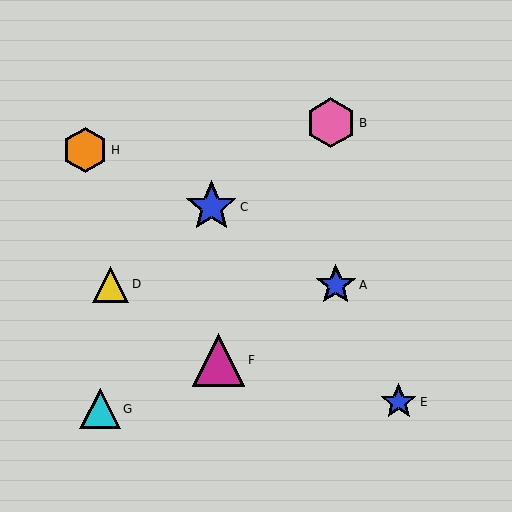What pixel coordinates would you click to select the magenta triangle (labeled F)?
Click at (218, 360) to select the magenta triangle F.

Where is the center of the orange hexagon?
The center of the orange hexagon is at (85, 150).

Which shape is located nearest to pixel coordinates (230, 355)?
The magenta triangle (labeled F) at (218, 360) is nearest to that location.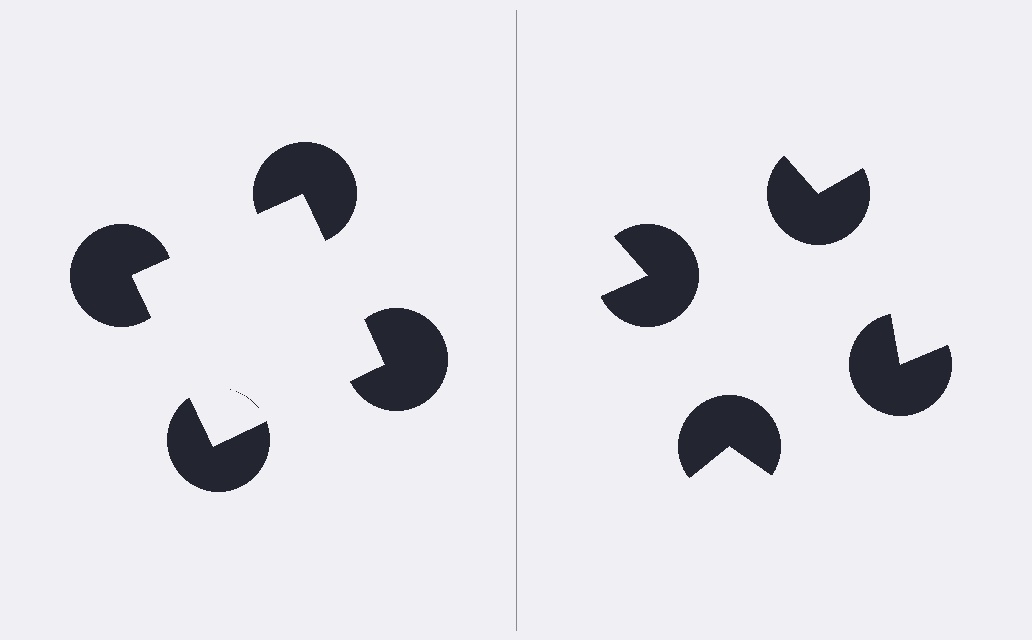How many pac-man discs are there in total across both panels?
8 — 4 on each side.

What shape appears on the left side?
An illusory square.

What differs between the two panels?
The pac-man discs are positioned identically on both sides; only the wedge orientations differ. On the left they align to a square; on the right they are misaligned.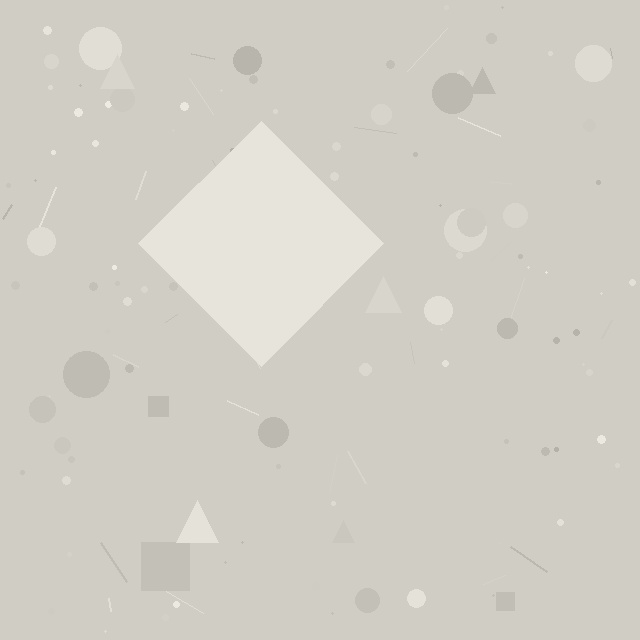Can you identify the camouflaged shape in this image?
The camouflaged shape is a diamond.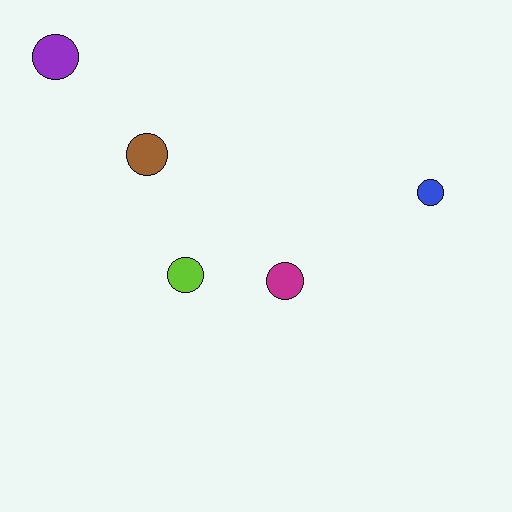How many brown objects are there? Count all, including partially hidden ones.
There is 1 brown object.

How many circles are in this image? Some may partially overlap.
There are 5 circles.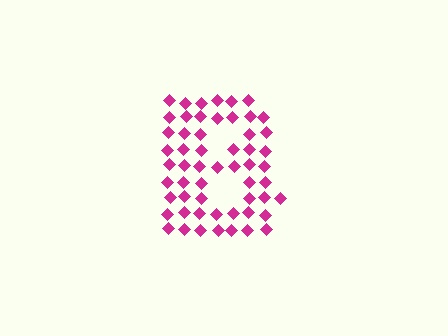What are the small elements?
The small elements are diamonds.